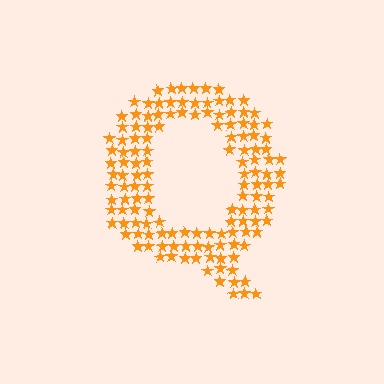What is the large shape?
The large shape is the letter Q.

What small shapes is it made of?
It is made of small stars.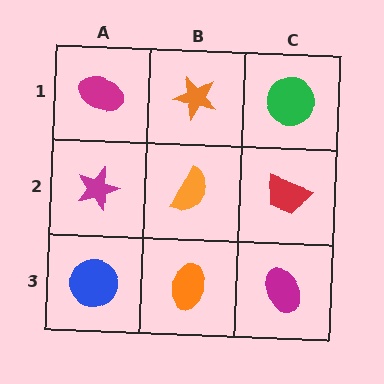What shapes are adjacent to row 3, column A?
A magenta star (row 2, column A), an orange ellipse (row 3, column B).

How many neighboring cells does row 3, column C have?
2.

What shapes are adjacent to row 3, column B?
An orange semicircle (row 2, column B), a blue circle (row 3, column A), a magenta ellipse (row 3, column C).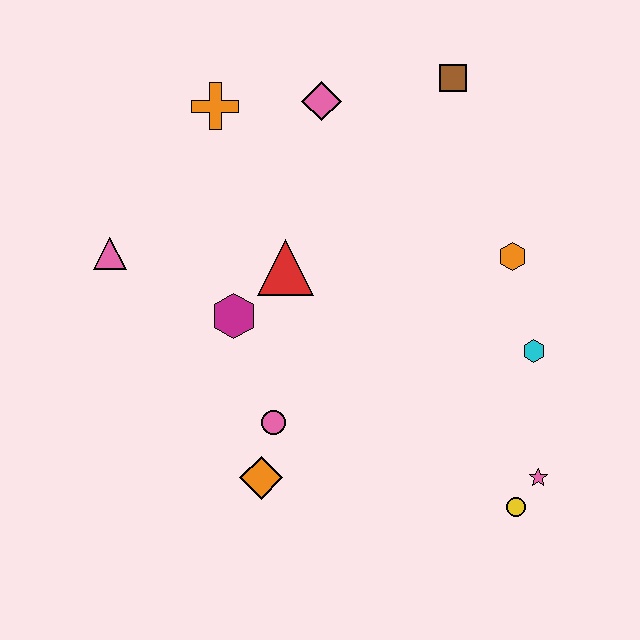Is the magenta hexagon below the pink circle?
No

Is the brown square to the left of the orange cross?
No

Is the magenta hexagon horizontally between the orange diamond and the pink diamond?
No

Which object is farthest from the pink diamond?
The yellow circle is farthest from the pink diamond.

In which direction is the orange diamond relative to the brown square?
The orange diamond is below the brown square.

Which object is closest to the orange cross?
The pink diamond is closest to the orange cross.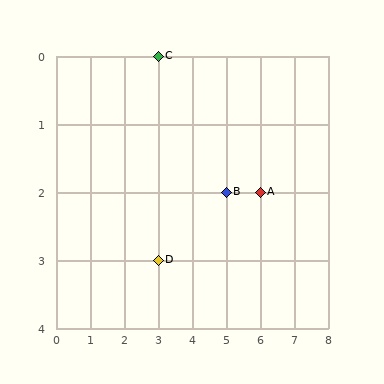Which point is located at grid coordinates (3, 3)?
Point D is at (3, 3).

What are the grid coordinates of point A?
Point A is at grid coordinates (6, 2).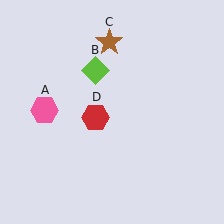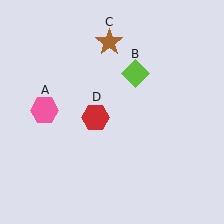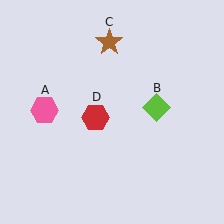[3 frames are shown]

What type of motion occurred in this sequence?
The lime diamond (object B) rotated clockwise around the center of the scene.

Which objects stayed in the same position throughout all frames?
Pink hexagon (object A) and brown star (object C) and red hexagon (object D) remained stationary.